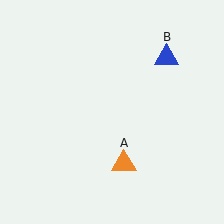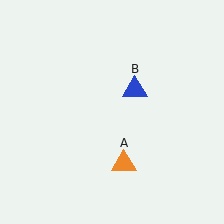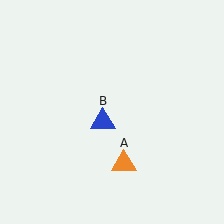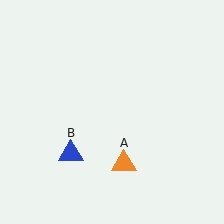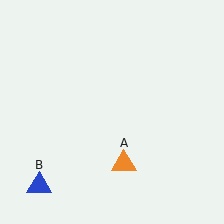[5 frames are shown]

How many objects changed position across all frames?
1 object changed position: blue triangle (object B).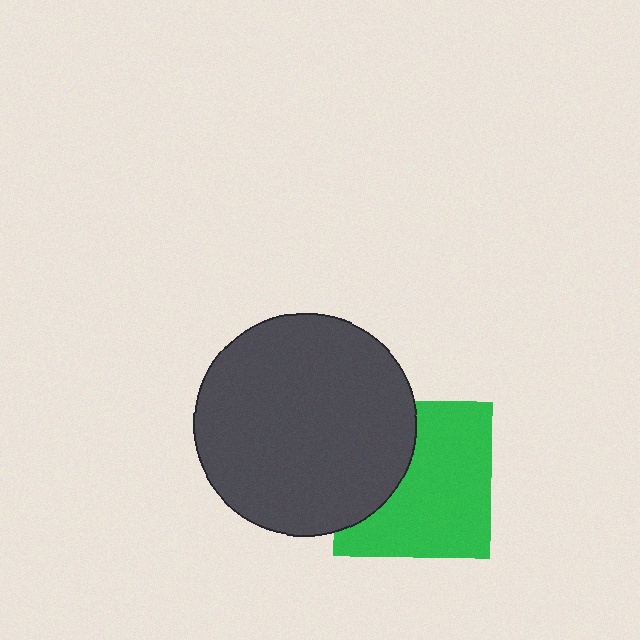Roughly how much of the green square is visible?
About half of it is visible (roughly 65%).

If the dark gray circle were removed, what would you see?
You would see the complete green square.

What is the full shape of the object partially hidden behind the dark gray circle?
The partially hidden object is a green square.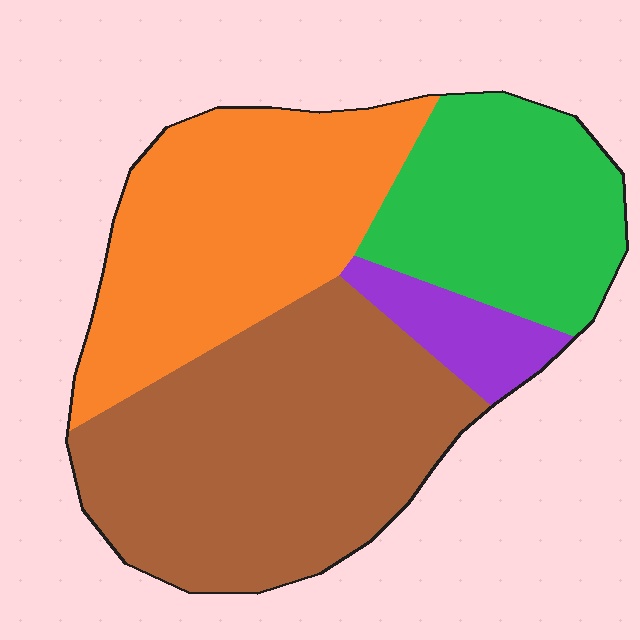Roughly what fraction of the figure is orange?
Orange covers roughly 30% of the figure.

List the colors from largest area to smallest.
From largest to smallest: brown, orange, green, purple.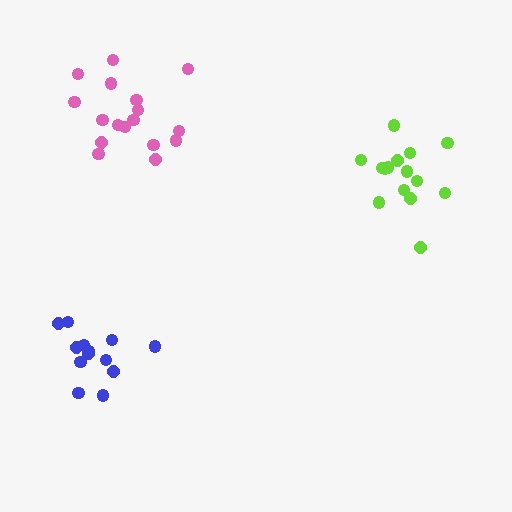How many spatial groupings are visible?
There are 3 spatial groupings.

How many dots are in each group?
Group 1: 17 dots, Group 2: 15 dots, Group 3: 13 dots (45 total).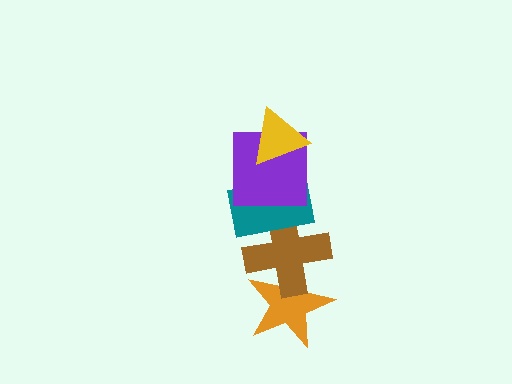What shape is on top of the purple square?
The yellow triangle is on top of the purple square.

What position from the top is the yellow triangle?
The yellow triangle is 1st from the top.